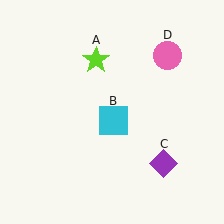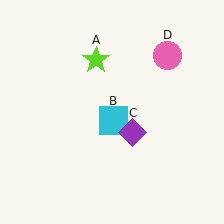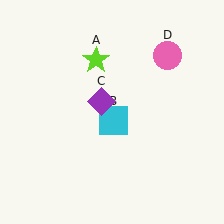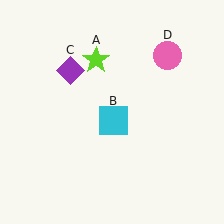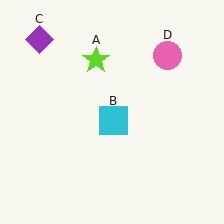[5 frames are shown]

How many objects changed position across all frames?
1 object changed position: purple diamond (object C).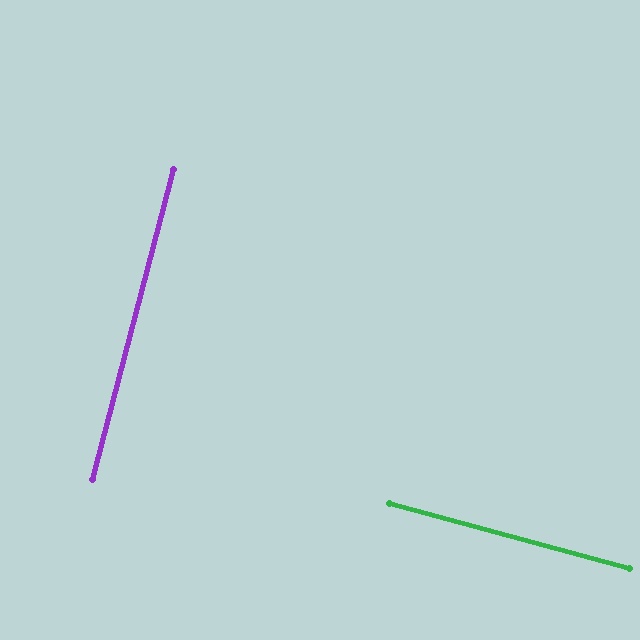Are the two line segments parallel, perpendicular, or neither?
Perpendicular — they meet at approximately 89°.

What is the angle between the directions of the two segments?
Approximately 89 degrees.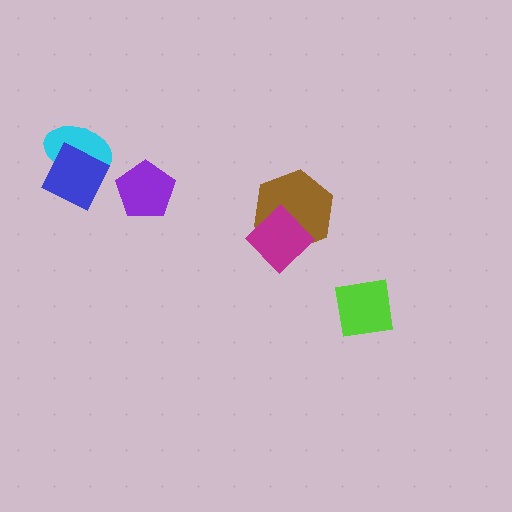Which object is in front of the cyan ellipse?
The blue square is in front of the cyan ellipse.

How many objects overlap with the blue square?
1 object overlaps with the blue square.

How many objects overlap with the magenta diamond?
1 object overlaps with the magenta diamond.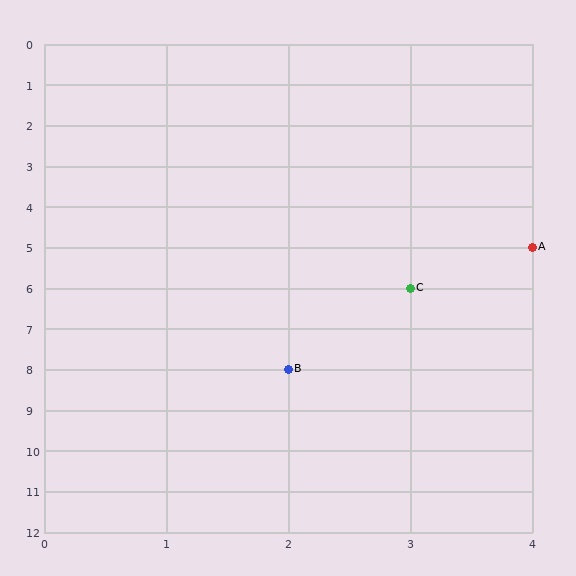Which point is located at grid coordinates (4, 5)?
Point A is at (4, 5).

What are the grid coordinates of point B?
Point B is at grid coordinates (2, 8).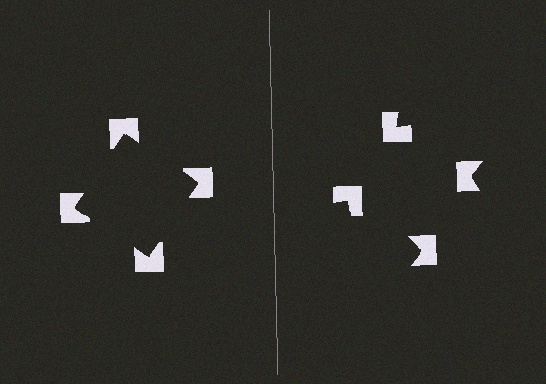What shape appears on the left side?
An illusory square.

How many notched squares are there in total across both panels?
8 — 4 on each side.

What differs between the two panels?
The notched squares are positioned identically on both sides; only the wedge orientations differ. On the left they align to a square; on the right they are misaligned.